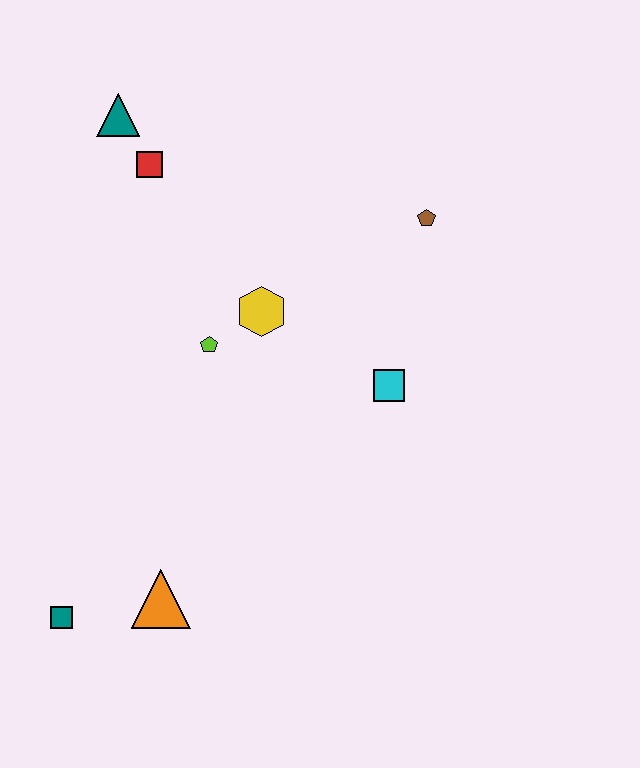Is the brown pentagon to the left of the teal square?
No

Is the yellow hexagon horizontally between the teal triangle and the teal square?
No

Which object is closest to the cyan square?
The yellow hexagon is closest to the cyan square.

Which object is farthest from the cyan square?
The teal square is farthest from the cyan square.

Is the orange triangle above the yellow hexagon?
No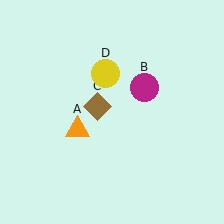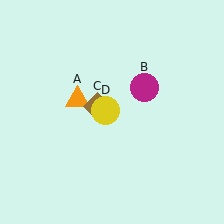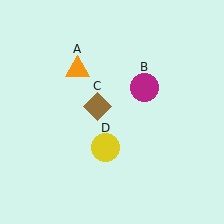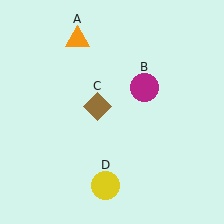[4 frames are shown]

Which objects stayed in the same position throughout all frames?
Magenta circle (object B) and brown diamond (object C) remained stationary.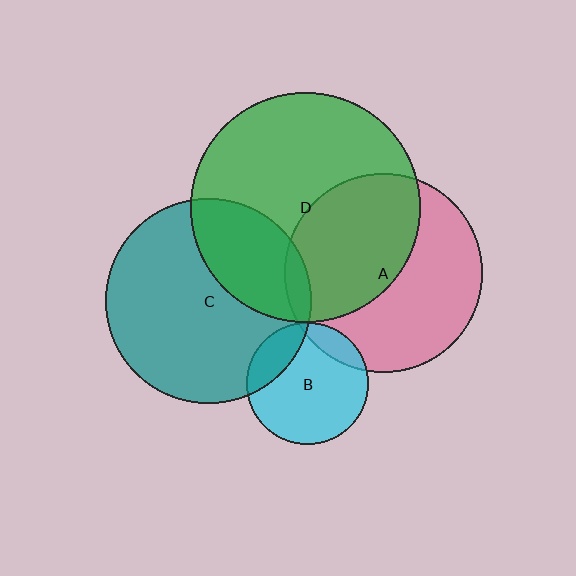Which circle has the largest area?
Circle D (green).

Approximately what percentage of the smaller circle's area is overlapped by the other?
Approximately 30%.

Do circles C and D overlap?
Yes.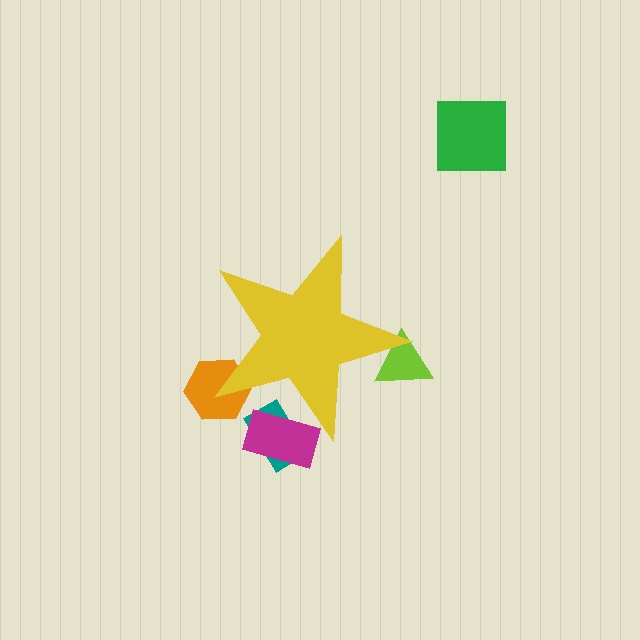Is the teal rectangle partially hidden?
Yes, the teal rectangle is partially hidden behind the yellow star.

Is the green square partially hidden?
No, the green square is fully visible.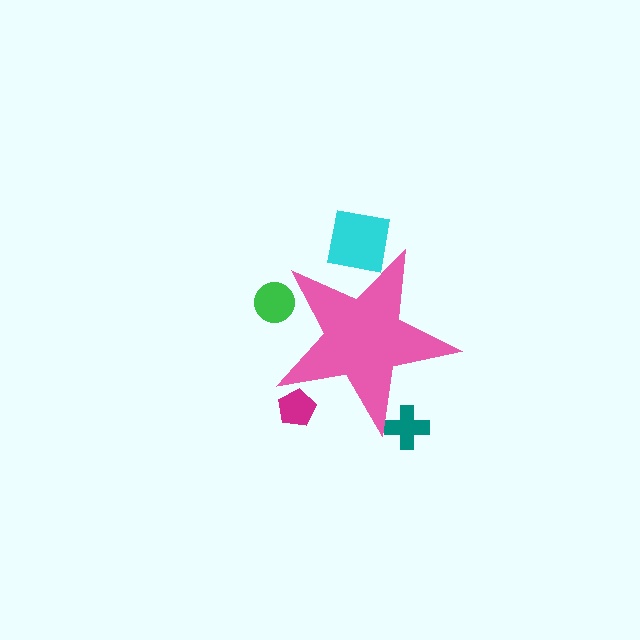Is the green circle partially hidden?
Yes, the green circle is partially hidden behind the pink star.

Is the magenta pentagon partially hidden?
Yes, the magenta pentagon is partially hidden behind the pink star.